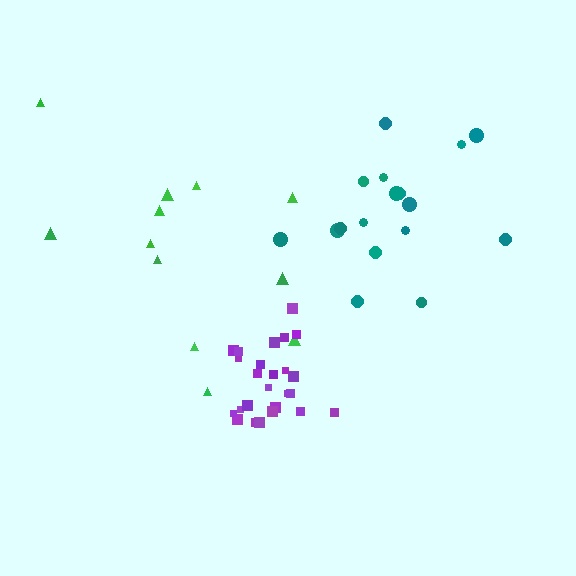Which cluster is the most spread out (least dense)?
Green.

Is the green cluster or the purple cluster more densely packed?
Purple.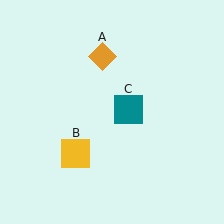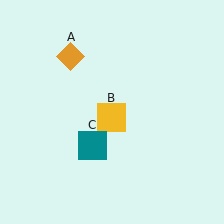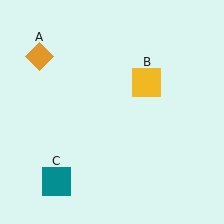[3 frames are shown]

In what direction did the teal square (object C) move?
The teal square (object C) moved down and to the left.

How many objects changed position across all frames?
3 objects changed position: orange diamond (object A), yellow square (object B), teal square (object C).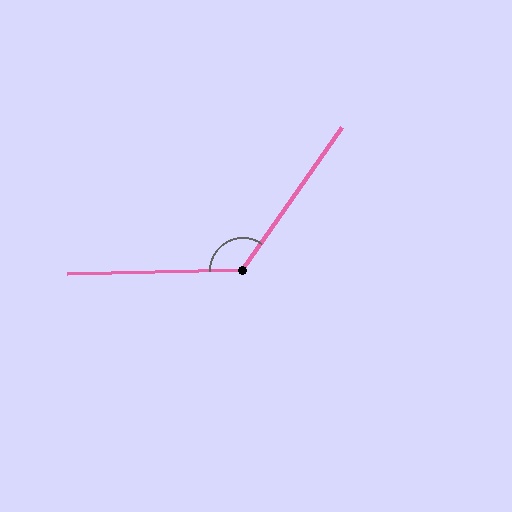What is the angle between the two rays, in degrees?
Approximately 126 degrees.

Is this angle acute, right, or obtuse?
It is obtuse.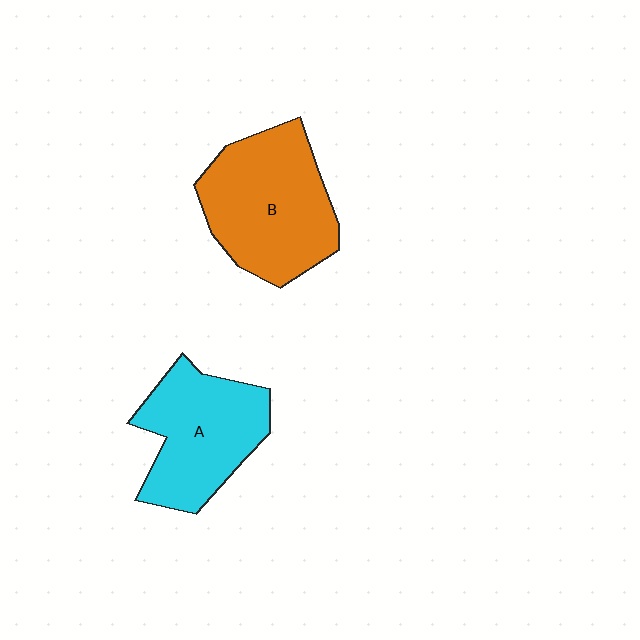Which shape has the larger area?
Shape B (orange).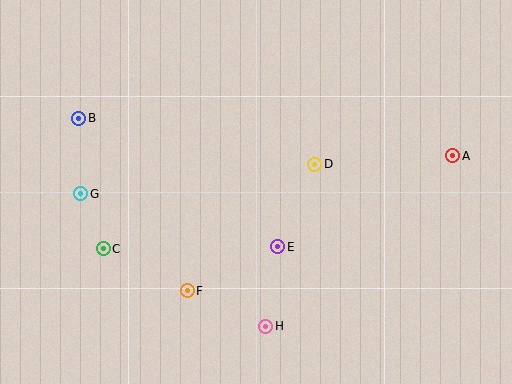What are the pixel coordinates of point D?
Point D is at (315, 164).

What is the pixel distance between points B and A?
The distance between B and A is 376 pixels.